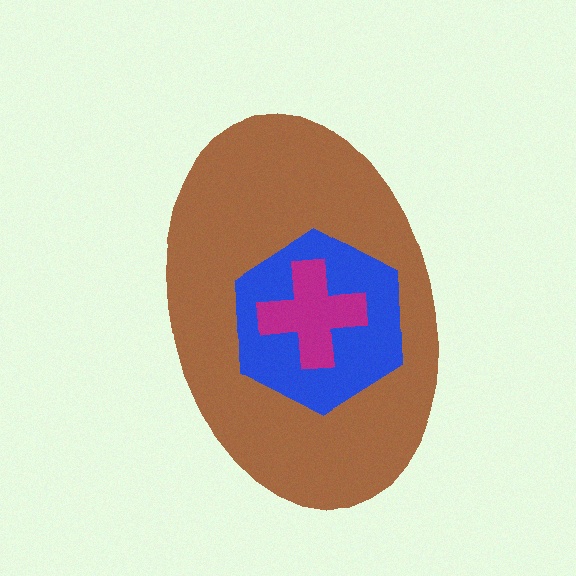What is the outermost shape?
The brown ellipse.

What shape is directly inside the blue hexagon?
The magenta cross.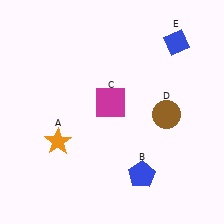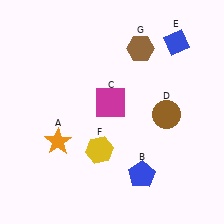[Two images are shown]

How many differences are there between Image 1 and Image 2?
There are 2 differences between the two images.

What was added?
A yellow hexagon (F), a brown hexagon (G) were added in Image 2.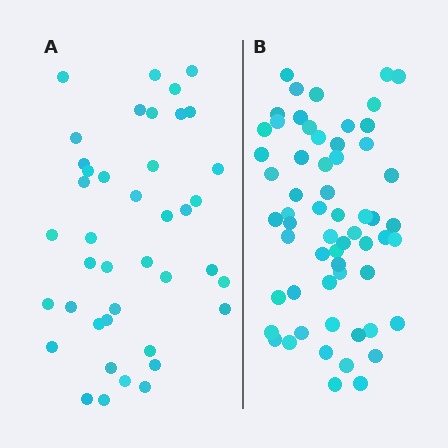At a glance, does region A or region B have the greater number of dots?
Region B (the right region) has more dots.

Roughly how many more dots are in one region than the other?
Region B has approximately 20 more dots than region A.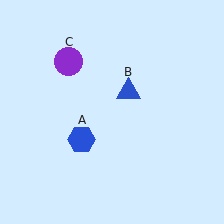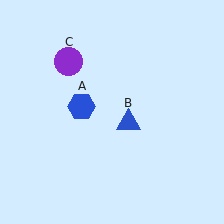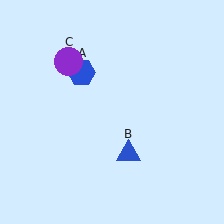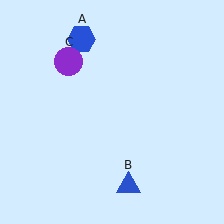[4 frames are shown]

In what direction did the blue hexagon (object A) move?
The blue hexagon (object A) moved up.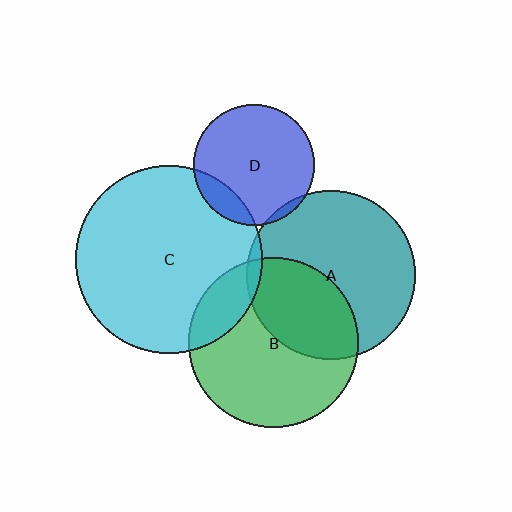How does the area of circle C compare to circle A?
Approximately 1.2 times.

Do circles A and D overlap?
Yes.